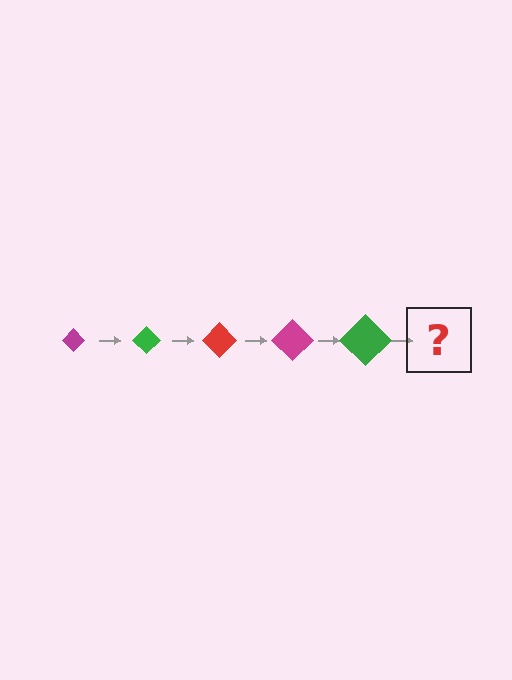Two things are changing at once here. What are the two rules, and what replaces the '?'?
The two rules are that the diamond grows larger each step and the color cycles through magenta, green, and red. The '?' should be a red diamond, larger than the previous one.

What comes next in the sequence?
The next element should be a red diamond, larger than the previous one.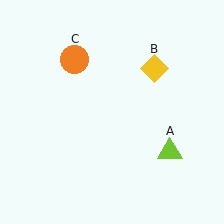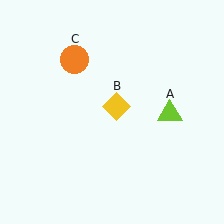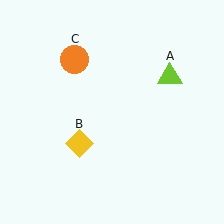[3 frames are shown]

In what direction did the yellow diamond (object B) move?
The yellow diamond (object B) moved down and to the left.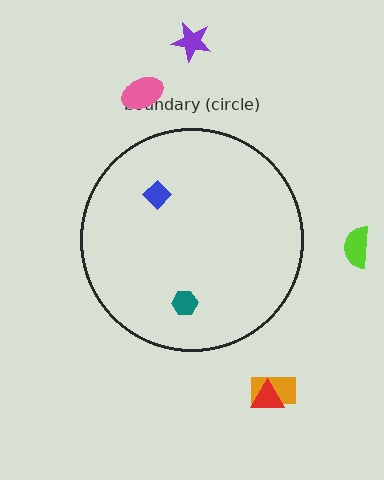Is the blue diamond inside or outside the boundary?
Inside.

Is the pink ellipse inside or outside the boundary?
Outside.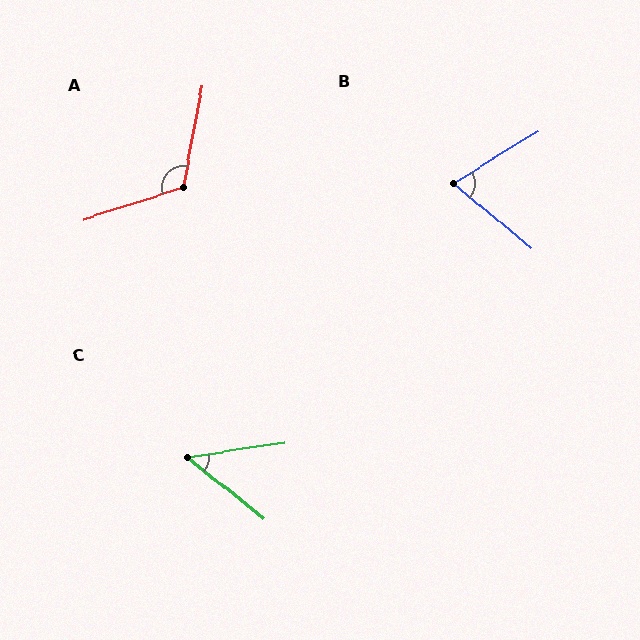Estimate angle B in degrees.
Approximately 71 degrees.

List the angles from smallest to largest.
C (47°), B (71°), A (118°).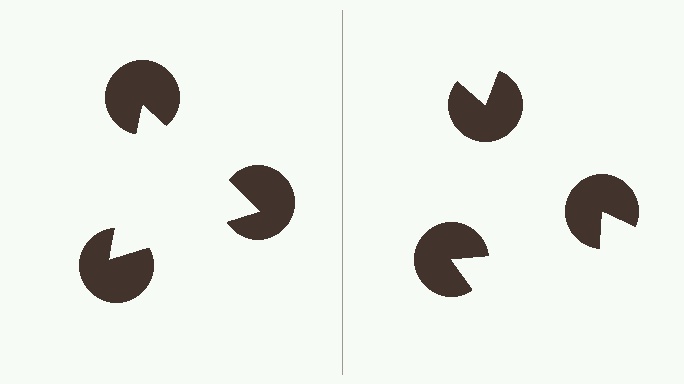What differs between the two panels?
The pac-man discs are positioned identically on both sides; only the wedge orientations differ. On the left they align to a triangle; on the right they are misaligned.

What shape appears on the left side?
An illusory triangle.